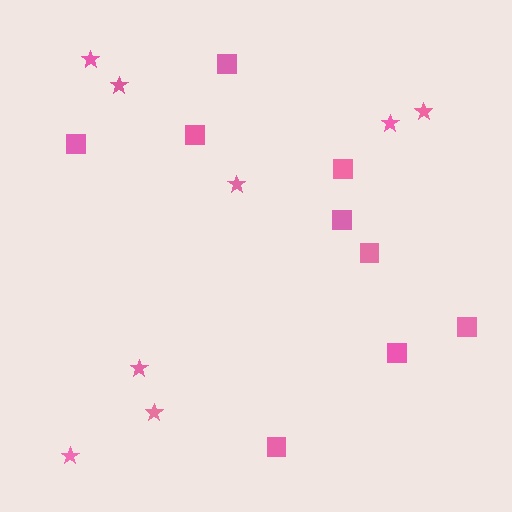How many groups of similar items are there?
There are 2 groups: one group of squares (9) and one group of stars (8).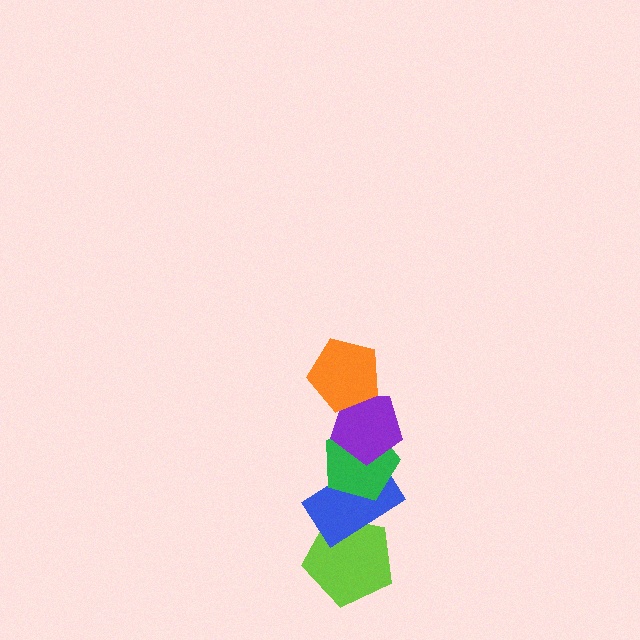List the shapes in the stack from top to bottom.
From top to bottom: the orange pentagon, the purple pentagon, the green pentagon, the blue rectangle, the lime pentagon.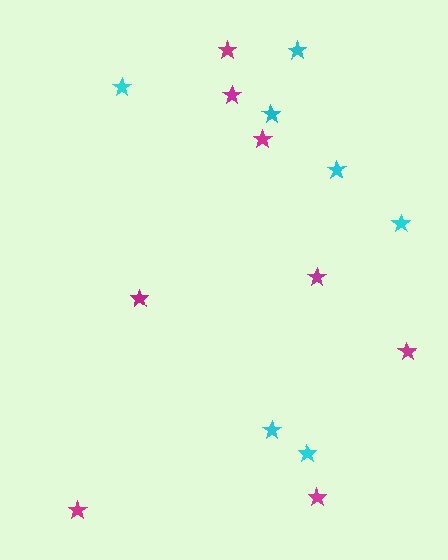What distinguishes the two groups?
There are 2 groups: one group of cyan stars (7) and one group of magenta stars (8).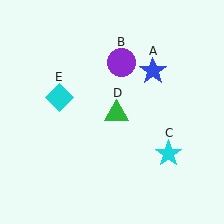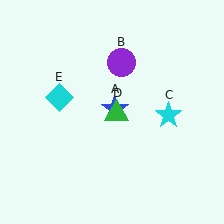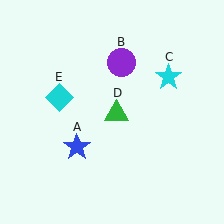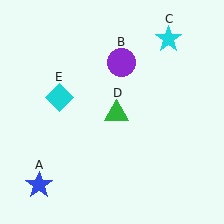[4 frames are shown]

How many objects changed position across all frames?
2 objects changed position: blue star (object A), cyan star (object C).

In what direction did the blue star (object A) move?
The blue star (object A) moved down and to the left.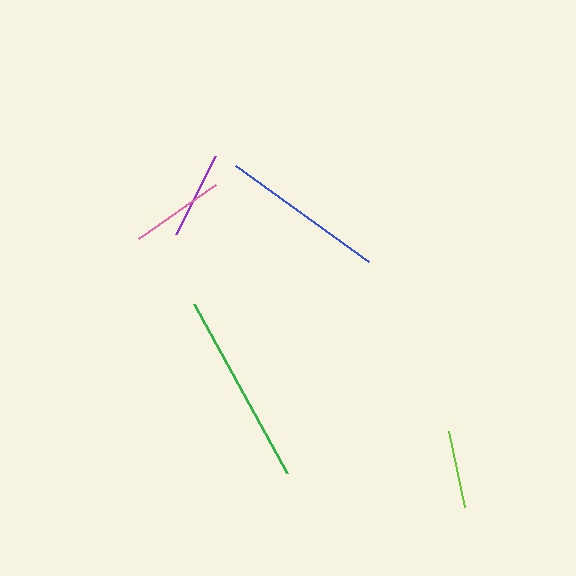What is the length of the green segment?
The green segment is approximately 194 pixels long.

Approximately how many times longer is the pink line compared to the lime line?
The pink line is approximately 1.2 times the length of the lime line.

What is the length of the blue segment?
The blue segment is approximately 165 pixels long.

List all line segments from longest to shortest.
From longest to shortest: green, blue, pink, purple, lime.